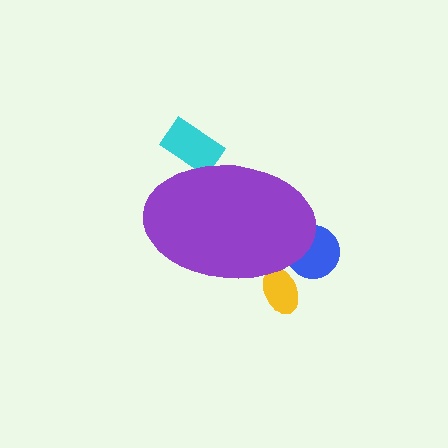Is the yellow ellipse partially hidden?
Yes, the yellow ellipse is partially hidden behind the purple ellipse.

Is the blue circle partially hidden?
Yes, the blue circle is partially hidden behind the purple ellipse.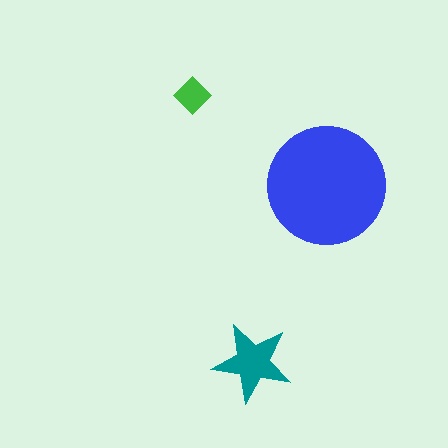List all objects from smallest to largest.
The green diamond, the teal star, the blue circle.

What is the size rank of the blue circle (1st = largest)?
1st.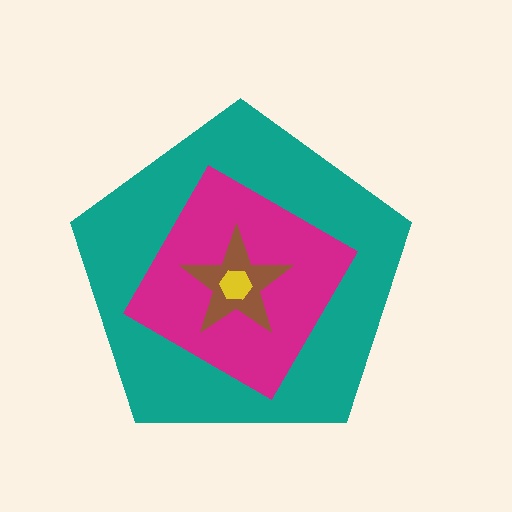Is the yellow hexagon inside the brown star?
Yes.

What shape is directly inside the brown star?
The yellow hexagon.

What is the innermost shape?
The yellow hexagon.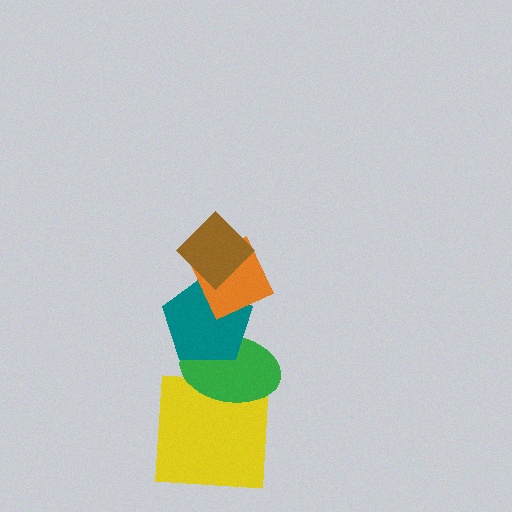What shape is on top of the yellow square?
The green ellipse is on top of the yellow square.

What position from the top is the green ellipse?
The green ellipse is 4th from the top.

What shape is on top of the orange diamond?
The brown diamond is on top of the orange diamond.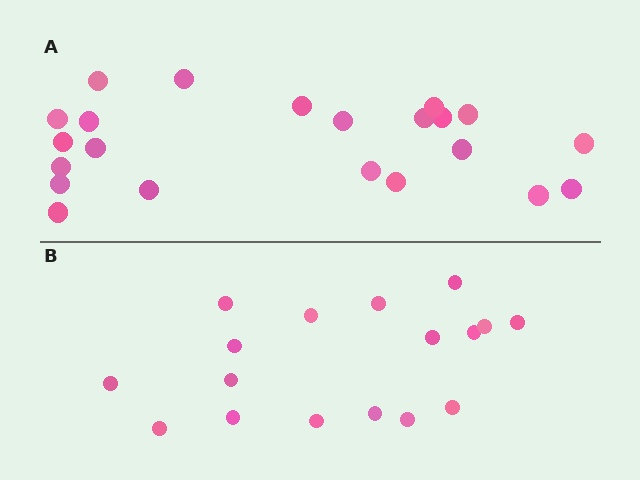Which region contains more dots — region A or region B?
Region A (the top region) has more dots.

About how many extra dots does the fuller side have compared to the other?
Region A has about 5 more dots than region B.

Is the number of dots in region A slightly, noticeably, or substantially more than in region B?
Region A has noticeably more, but not dramatically so. The ratio is roughly 1.3 to 1.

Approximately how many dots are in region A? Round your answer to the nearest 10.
About 20 dots. (The exact count is 22, which rounds to 20.)